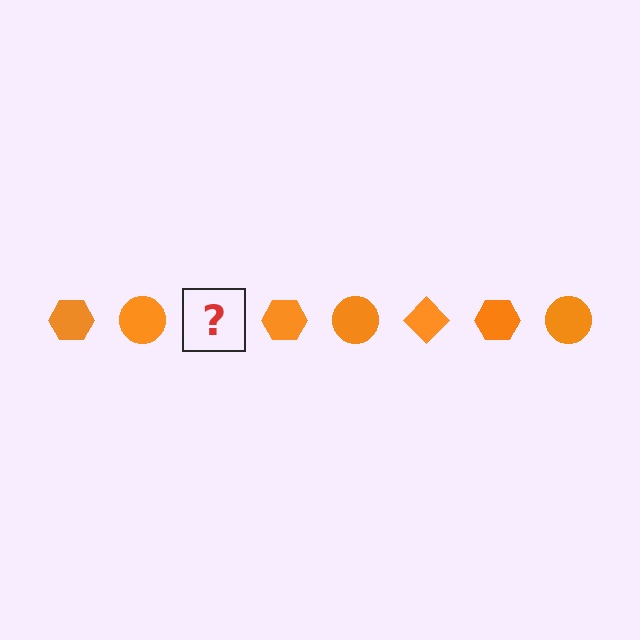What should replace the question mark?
The question mark should be replaced with an orange diamond.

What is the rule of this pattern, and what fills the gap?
The rule is that the pattern cycles through hexagon, circle, diamond shapes in orange. The gap should be filled with an orange diamond.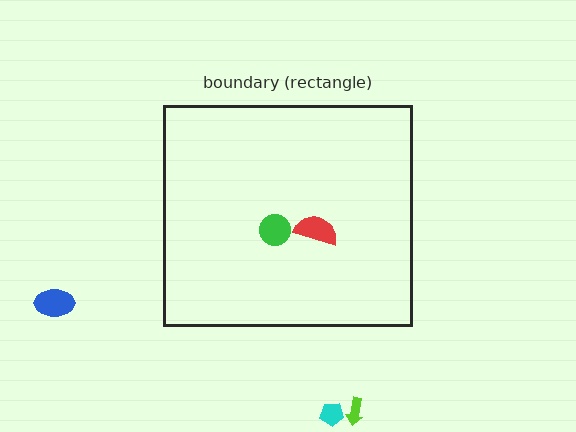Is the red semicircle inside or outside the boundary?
Inside.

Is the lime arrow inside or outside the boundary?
Outside.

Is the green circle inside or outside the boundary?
Inside.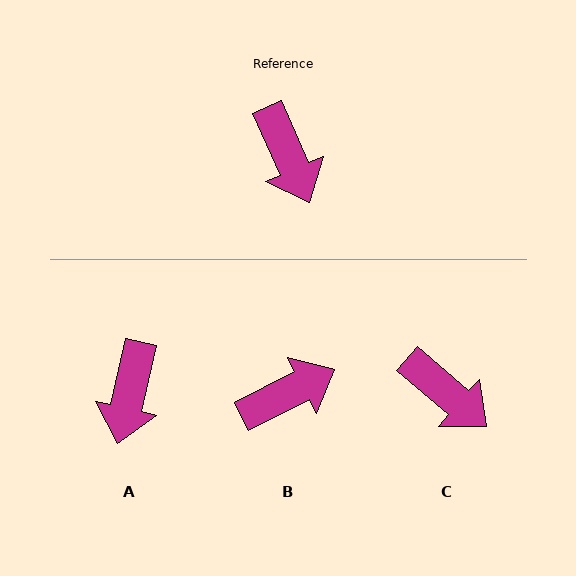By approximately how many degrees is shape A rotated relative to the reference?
Approximately 37 degrees clockwise.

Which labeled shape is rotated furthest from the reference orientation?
B, about 93 degrees away.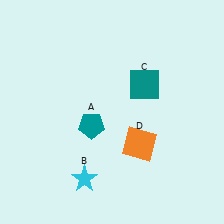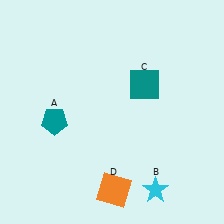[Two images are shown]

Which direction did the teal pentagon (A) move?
The teal pentagon (A) moved left.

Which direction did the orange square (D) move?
The orange square (D) moved down.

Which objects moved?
The objects that moved are: the teal pentagon (A), the cyan star (B), the orange square (D).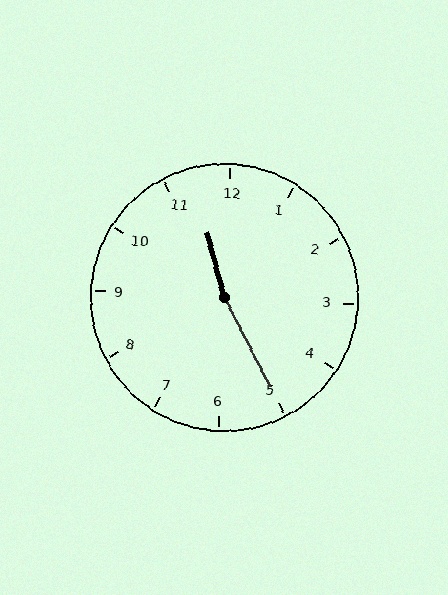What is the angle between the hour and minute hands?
Approximately 168 degrees.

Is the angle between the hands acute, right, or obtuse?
It is obtuse.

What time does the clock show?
11:25.